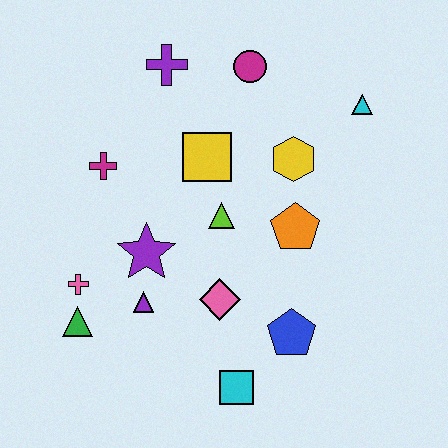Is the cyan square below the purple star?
Yes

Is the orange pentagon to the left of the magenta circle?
No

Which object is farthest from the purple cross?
The cyan square is farthest from the purple cross.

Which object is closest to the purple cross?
The magenta circle is closest to the purple cross.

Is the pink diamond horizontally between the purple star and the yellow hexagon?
Yes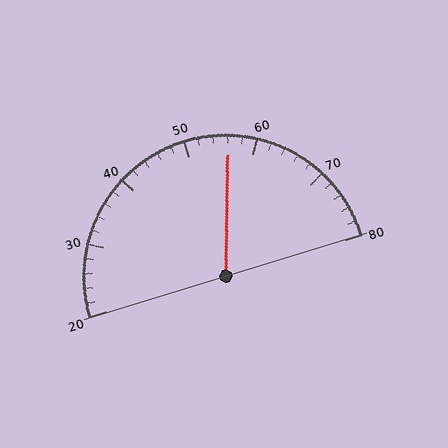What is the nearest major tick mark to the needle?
The nearest major tick mark is 60.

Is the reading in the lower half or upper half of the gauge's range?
The reading is in the upper half of the range (20 to 80).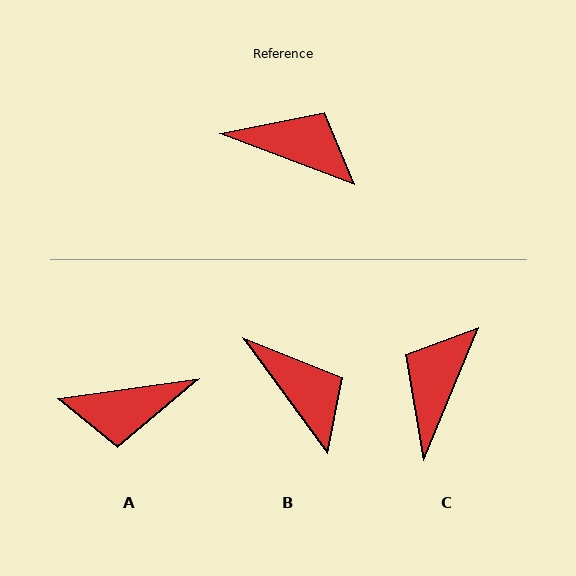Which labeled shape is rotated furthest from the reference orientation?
A, about 151 degrees away.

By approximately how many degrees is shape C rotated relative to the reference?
Approximately 88 degrees counter-clockwise.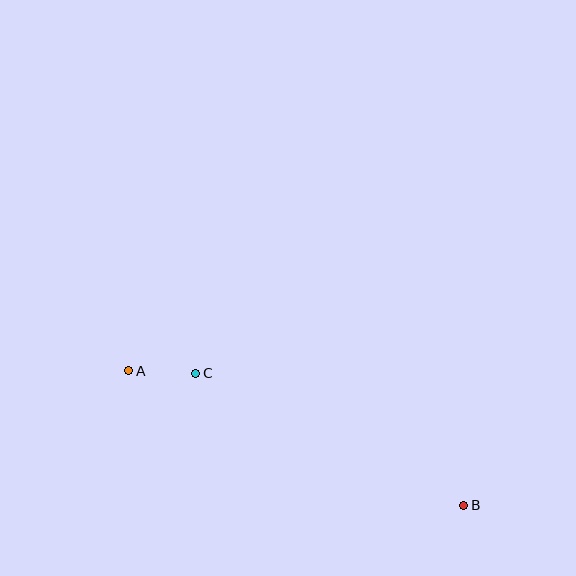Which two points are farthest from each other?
Points A and B are farthest from each other.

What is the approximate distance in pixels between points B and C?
The distance between B and C is approximately 299 pixels.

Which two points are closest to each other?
Points A and C are closest to each other.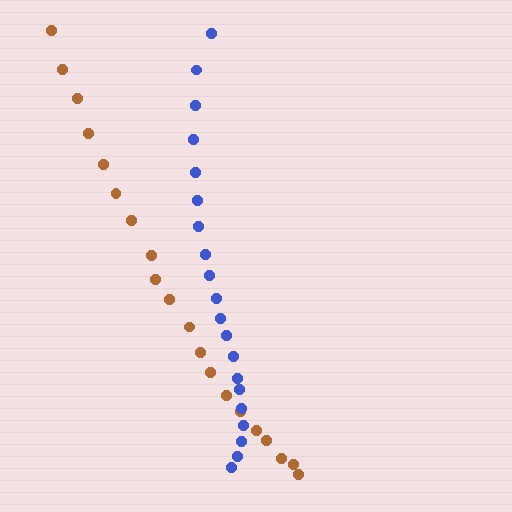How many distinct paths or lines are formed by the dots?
There are 2 distinct paths.